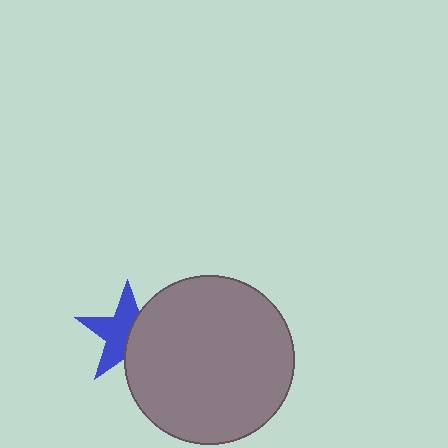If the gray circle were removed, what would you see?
You would see the complete blue star.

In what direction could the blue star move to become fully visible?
The blue star could move left. That would shift it out from behind the gray circle entirely.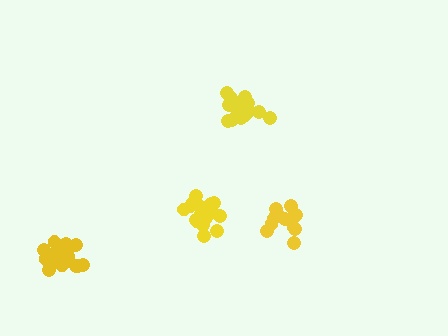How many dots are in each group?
Group 1: 20 dots, Group 2: 15 dots, Group 3: 14 dots, Group 4: 18 dots (67 total).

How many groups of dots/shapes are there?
There are 4 groups.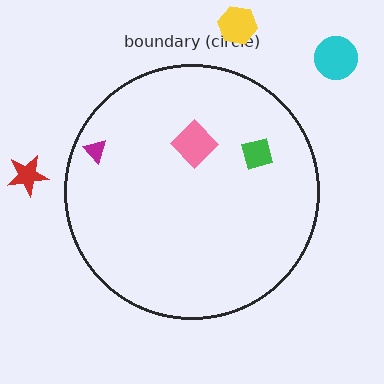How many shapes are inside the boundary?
3 inside, 3 outside.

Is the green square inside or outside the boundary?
Inside.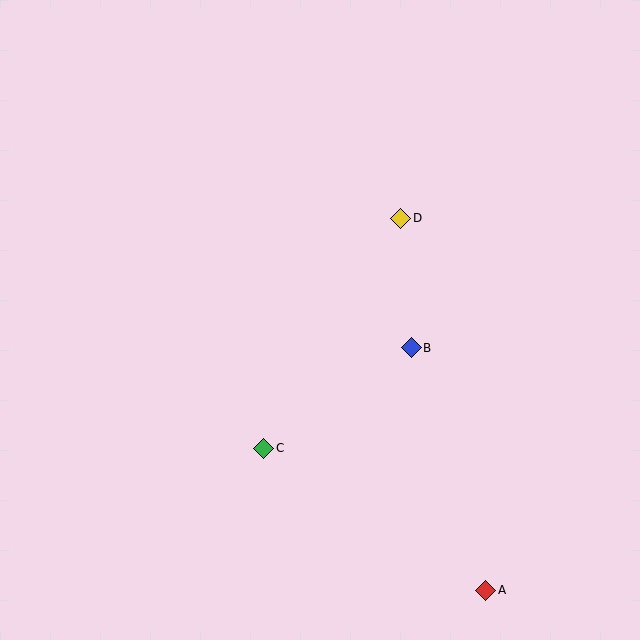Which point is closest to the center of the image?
Point B at (411, 348) is closest to the center.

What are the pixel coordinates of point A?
Point A is at (486, 590).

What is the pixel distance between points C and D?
The distance between C and D is 268 pixels.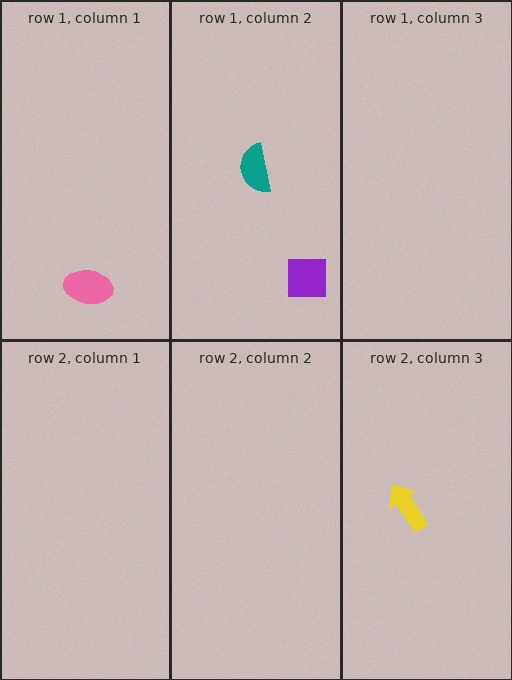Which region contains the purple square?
The row 1, column 2 region.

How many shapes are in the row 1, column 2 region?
2.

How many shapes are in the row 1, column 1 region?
1.